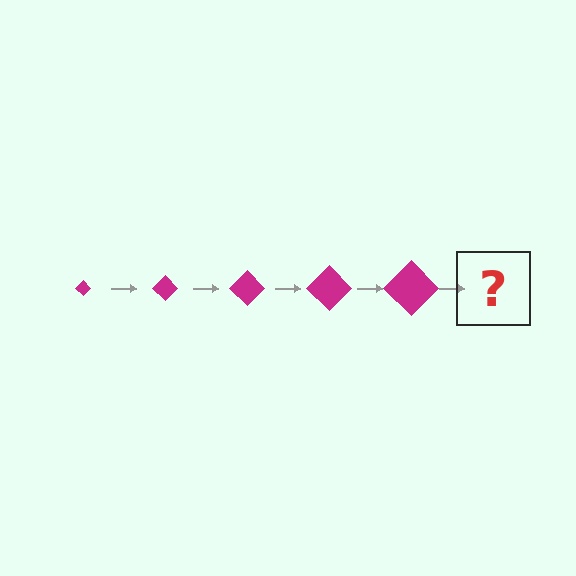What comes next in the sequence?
The next element should be a magenta diamond, larger than the previous one.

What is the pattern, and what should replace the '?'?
The pattern is that the diamond gets progressively larger each step. The '?' should be a magenta diamond, larger than the previous one.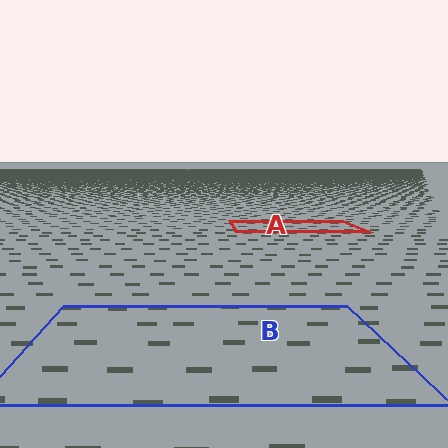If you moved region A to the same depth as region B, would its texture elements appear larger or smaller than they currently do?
They would appear larger. At a closer depth, the same texture elements are projected at a bigger on-screen size.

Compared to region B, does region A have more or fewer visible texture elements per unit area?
Region A has more texture elements per unit area — they are packed more densely because it is farther away.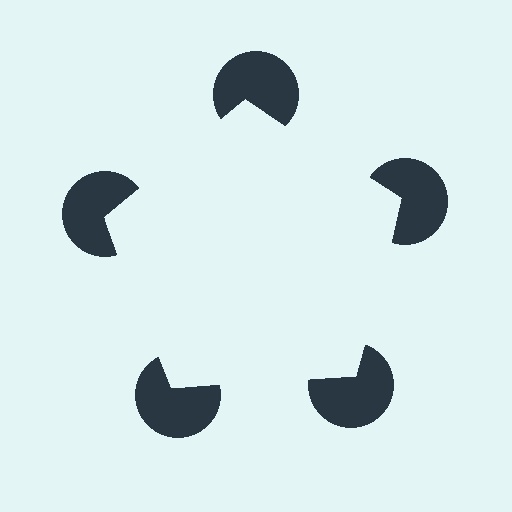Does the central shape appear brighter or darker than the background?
It typically appears slightly brighter than the background, even though no actual brightness change is drawn.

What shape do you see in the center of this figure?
An illusory pentagon — its edges are inferred from the aligned wedge cuts in the pac-man discs, not physically drawn.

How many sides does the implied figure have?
5 sides.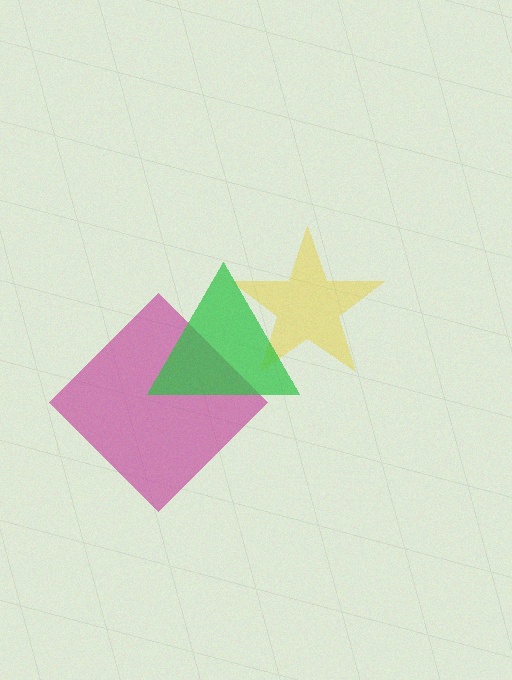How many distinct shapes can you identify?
There are 3 distinct shapes: a yellow star, a magenta diamond, a green triangle.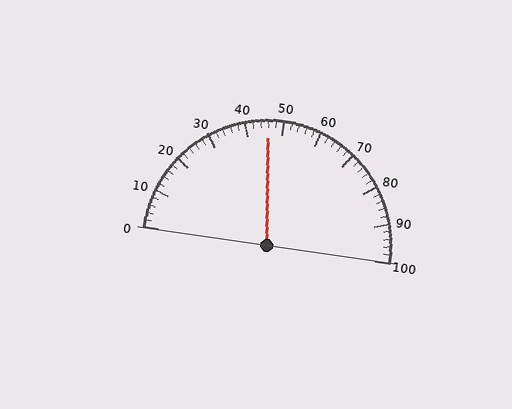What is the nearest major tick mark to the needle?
The nearest major tick mark is 50.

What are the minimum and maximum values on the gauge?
The gauge ranges from 0 to 100.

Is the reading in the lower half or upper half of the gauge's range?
The reading is in the lower half of the range (0 to 100).